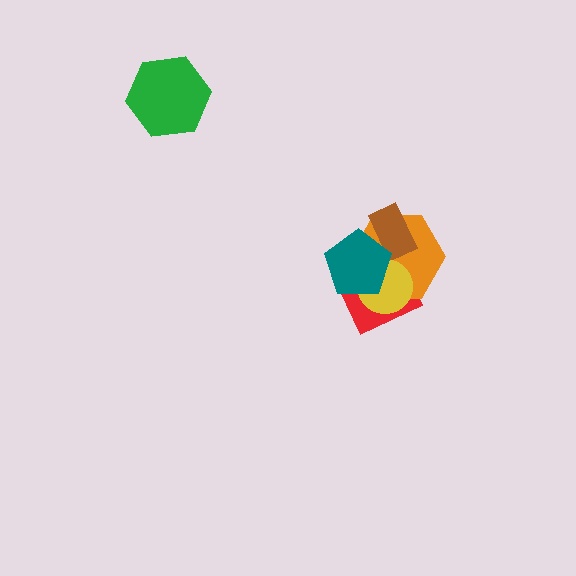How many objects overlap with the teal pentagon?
4 objects overlap with the teal pentagon.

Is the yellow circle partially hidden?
Yes, it is partially covered by another shape.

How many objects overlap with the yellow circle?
3 objects overlap with the yellow circle.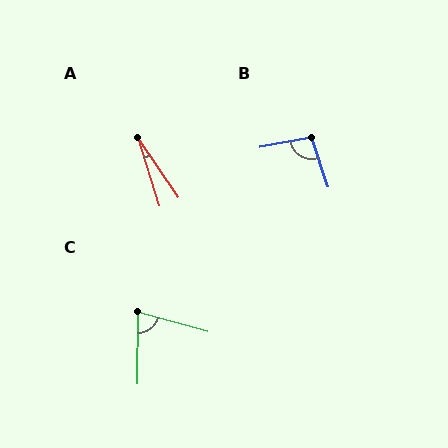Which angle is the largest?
B, at approximately 99 degrees.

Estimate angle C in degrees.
Approximately 75 degrees.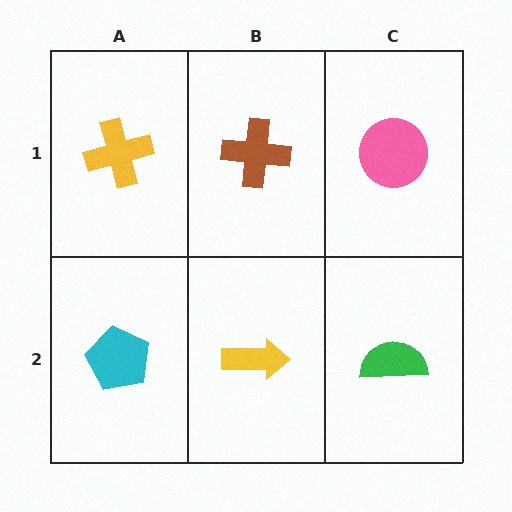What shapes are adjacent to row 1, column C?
A green semicircle (row 2, column C), a brown cross (row 1, column B).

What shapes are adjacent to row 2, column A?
A yellow cross (row 1, column A), a yellow arrow (row 2, column B).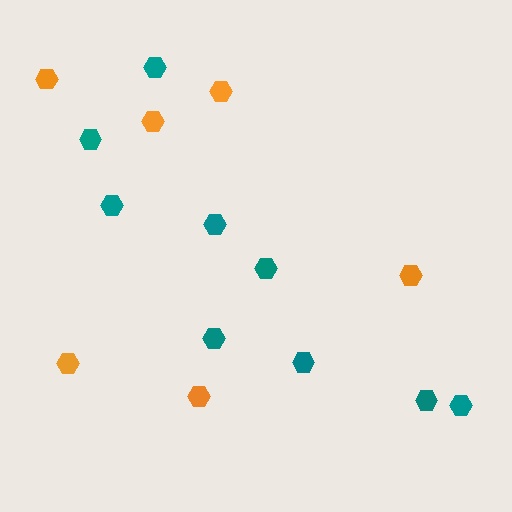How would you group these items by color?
There are 2 groups: one group of teal hexagons (9) and one group of orange hexagons (6).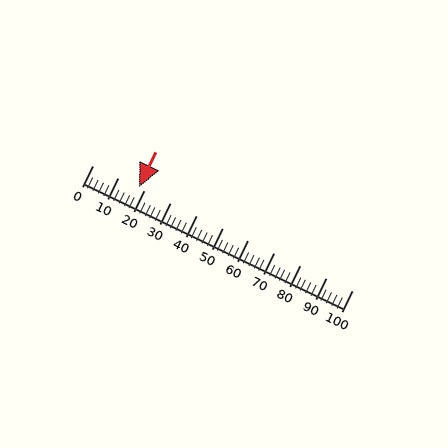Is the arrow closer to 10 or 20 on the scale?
The arrow is closer to 20.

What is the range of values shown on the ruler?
The ruler shows values from 0 to 100.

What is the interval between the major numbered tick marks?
The major tick marks are spaced 10 units apart.